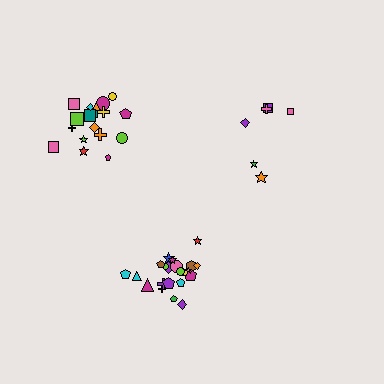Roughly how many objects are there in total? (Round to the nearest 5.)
Roughly 45 objects in total.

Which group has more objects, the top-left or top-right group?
The top-left group.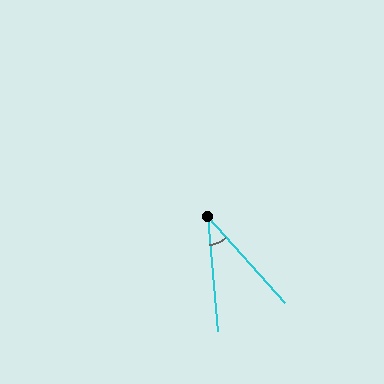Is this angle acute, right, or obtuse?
It is acute.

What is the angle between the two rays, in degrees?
Approximately 37 degrees.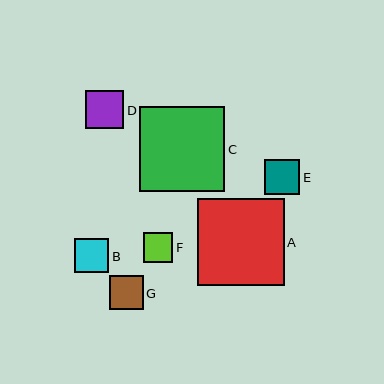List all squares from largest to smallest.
From largest to smallest: A, C, D, E, B, G, F.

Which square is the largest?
Square A is the largest with a size of approximately 87 pixels.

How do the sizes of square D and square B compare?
Square D and square B are approximately the same size.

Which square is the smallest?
Square F is the smallest with a size of approximately 29 pixels.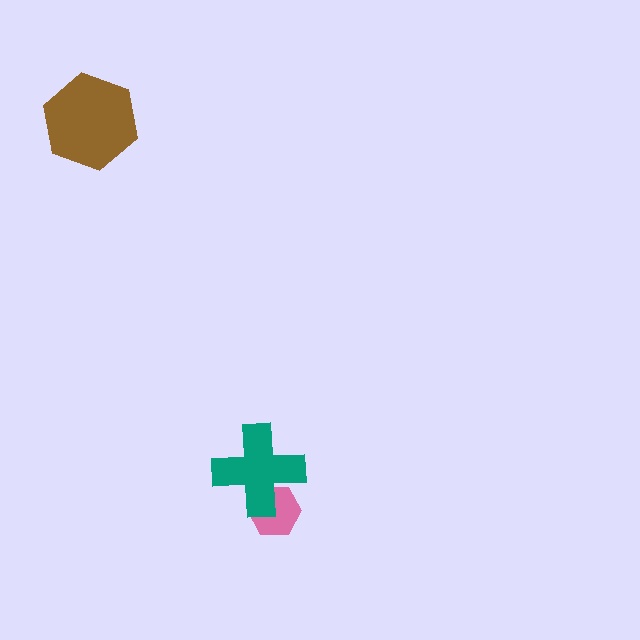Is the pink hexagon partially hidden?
Yes, it is partially covered by another shape.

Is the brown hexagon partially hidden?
No, no other shape covers it.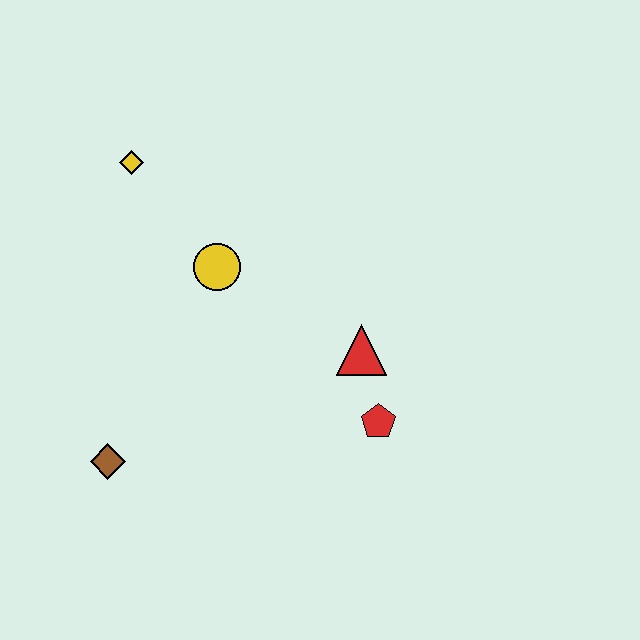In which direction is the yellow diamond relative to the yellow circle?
The yellow diamond is above the yellow circle.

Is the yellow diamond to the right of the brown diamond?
Yes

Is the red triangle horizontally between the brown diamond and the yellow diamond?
No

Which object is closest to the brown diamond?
The yellow circle is closest to the brown diamond.